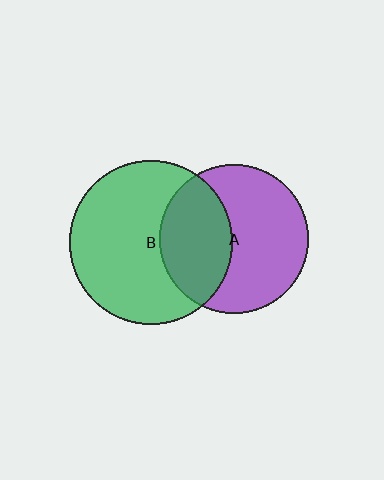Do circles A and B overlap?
Yes.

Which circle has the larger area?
Circle B (green).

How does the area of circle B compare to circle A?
Approximately 1.2 times.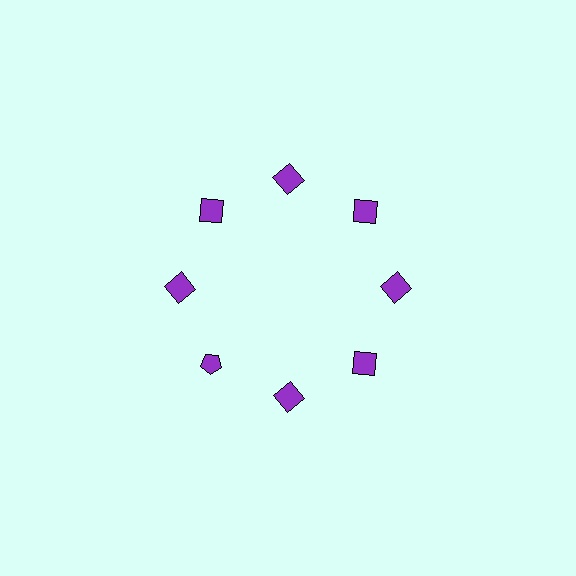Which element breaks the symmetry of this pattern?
The purple pentagon at roughly the 8 o'clock position breaks the symmetry. All other shapes are purple squares.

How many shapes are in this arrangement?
There are 8 shapes arranged in a ring pattern.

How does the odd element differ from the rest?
It has a different shape: pentagon instead of square.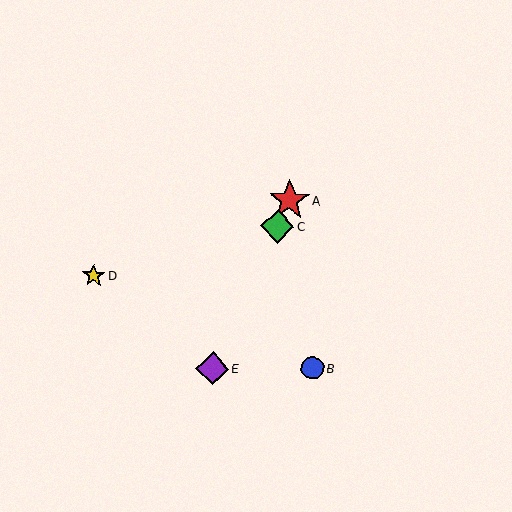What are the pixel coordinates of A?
Object A is at (289, 200).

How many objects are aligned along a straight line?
3 objects (A, C, E) are aligned along a straight line.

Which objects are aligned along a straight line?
Objects A, C, E are aligned along a straight line.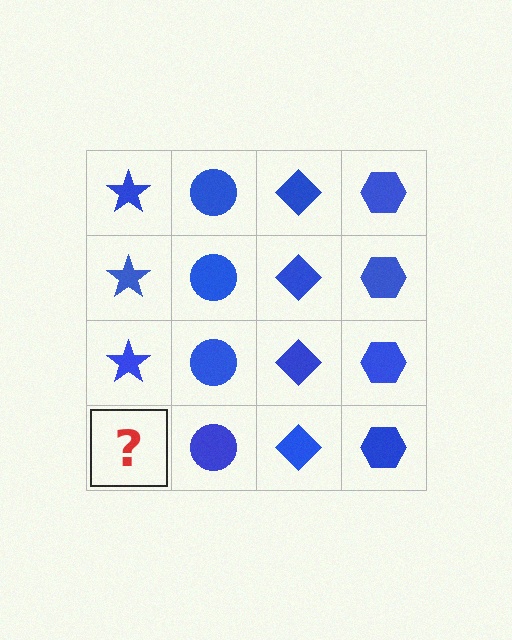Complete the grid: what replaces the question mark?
The question mark should be replaced with a blue star.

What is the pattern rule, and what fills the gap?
The rule is that each column has a consistent shape. The gap should be filled with a blue star.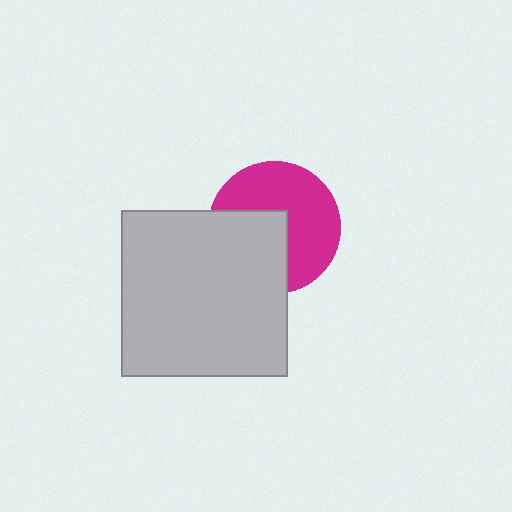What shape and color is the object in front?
The object in front is a light gray square.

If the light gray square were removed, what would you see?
You would see the complete magenta circle.